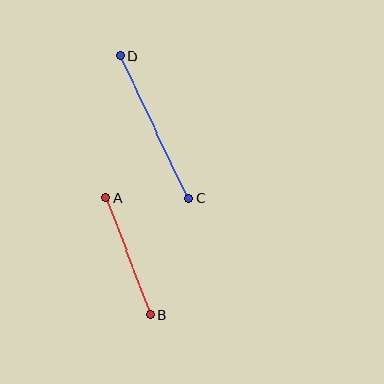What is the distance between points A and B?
The distance is approximately 124 pixels.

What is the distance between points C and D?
The distance is approximately 158 pixels.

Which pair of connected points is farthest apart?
Points C and D are farthest apart.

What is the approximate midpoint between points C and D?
The midpoint is at approximately (155, 127) pixels.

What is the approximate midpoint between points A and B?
The midpoint is at approximately (128, 256) pixels.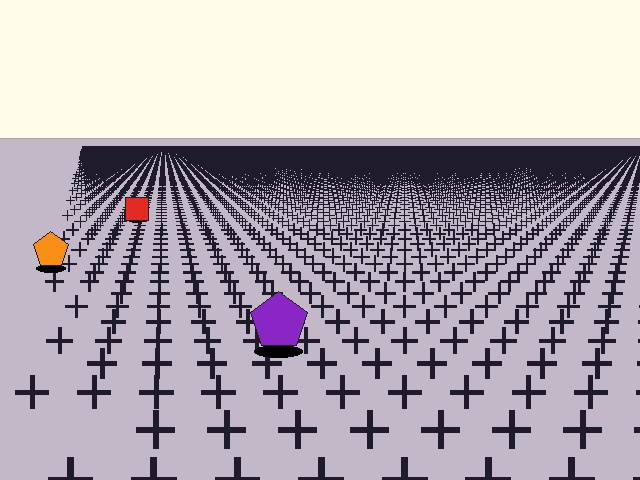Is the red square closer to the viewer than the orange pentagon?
No. The orange pentagon is closer — you can tell from the texture gradient: the ground texture is coarser near it.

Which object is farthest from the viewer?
The red square is farthest from the viewer. It appears smaller and the ground texture around it is denser.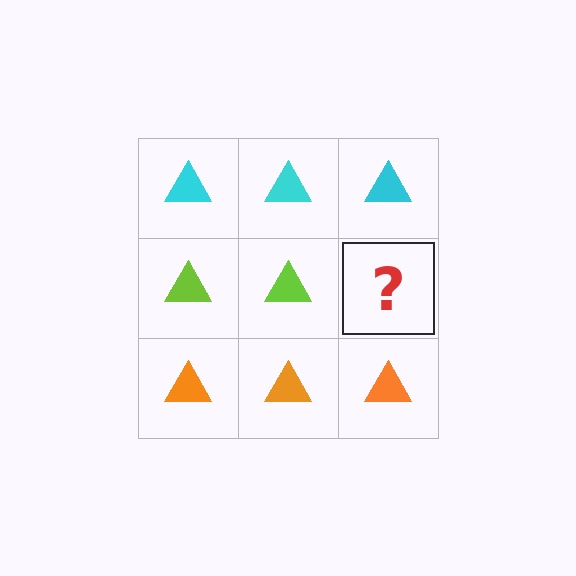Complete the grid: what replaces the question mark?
The question mark should be replaced with a lime triangle.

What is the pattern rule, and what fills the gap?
The rule is that each row has a consistent color. The gap should be filled with a lime triangle.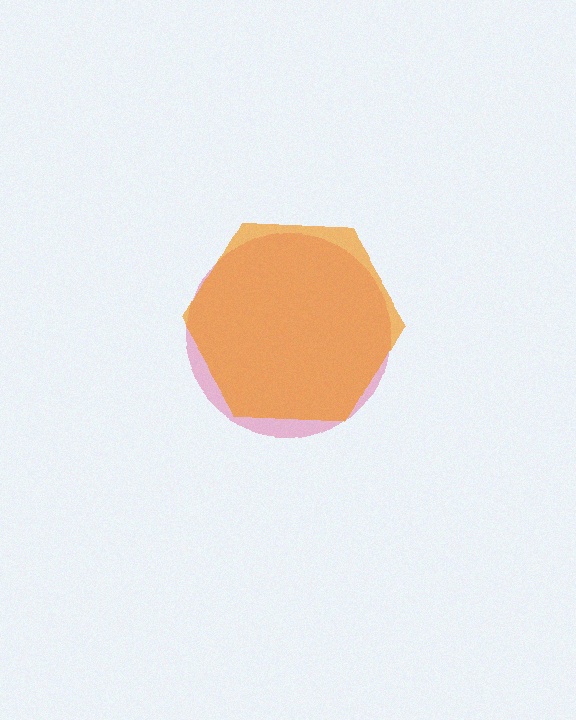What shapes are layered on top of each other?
The layered shapes are: a pink circle, an orange hexagon.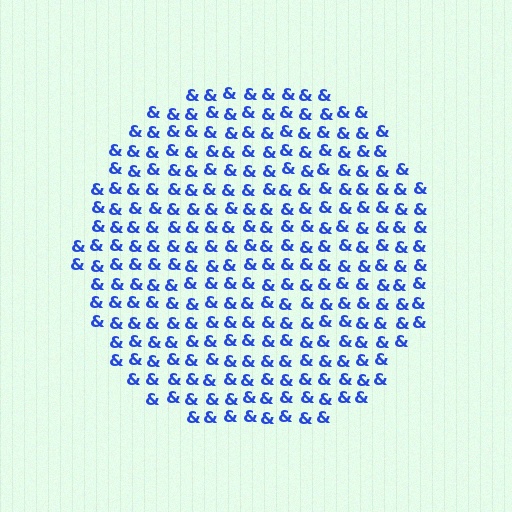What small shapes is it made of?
It is made of small ampersands.